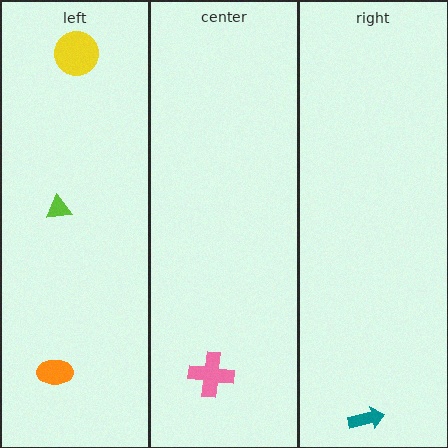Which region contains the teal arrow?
The right region.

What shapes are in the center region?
The pink cross.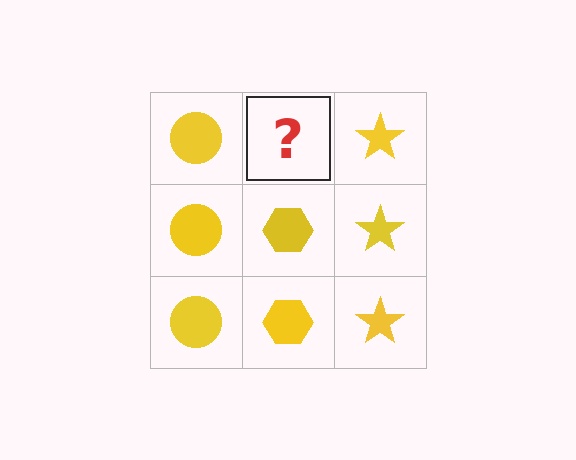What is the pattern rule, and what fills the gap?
The rule is that each column has a consistent shape. The gap should be filled with a yellow hexagon.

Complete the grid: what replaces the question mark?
The question mark should be replaced with a yellow hexagon.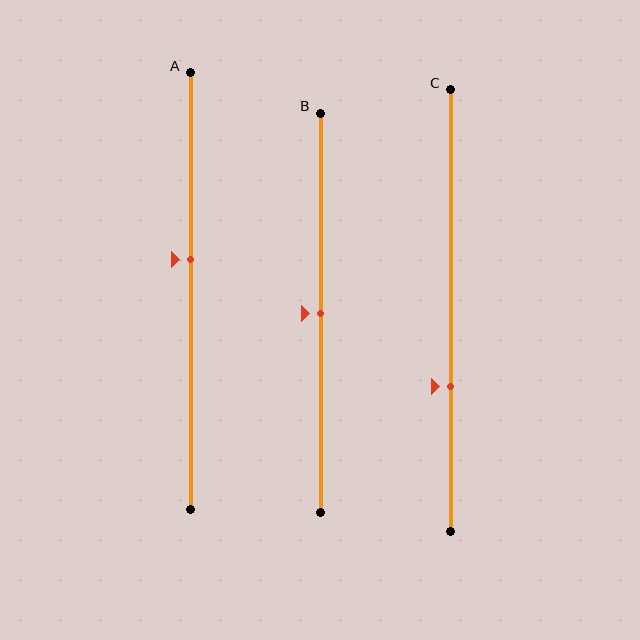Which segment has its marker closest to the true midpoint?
Segment B has its marker closest to the true midpoint.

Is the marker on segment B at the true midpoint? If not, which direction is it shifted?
Yes, the marker on segment B is at the true midpoint.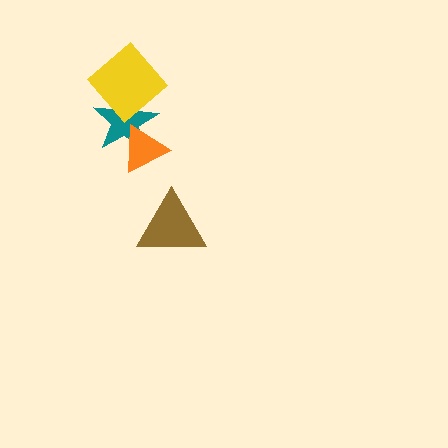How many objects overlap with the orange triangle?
1 object overlaps with the orange triangle.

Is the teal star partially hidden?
Yes, it is partially covered by another shape.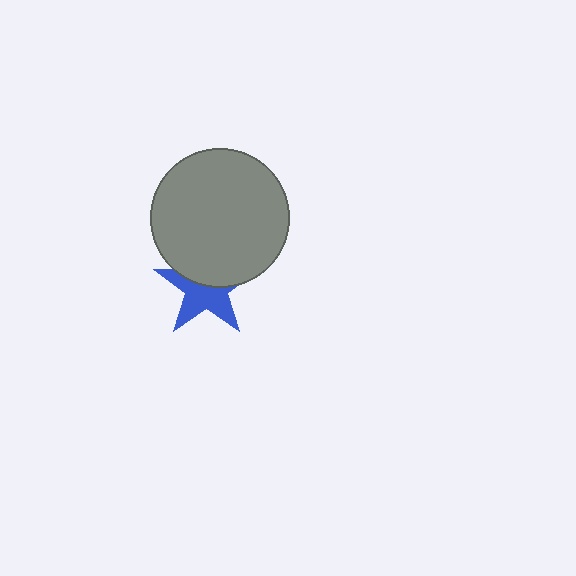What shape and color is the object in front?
The object in front is a gray circle.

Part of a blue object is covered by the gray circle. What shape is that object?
It is a star.